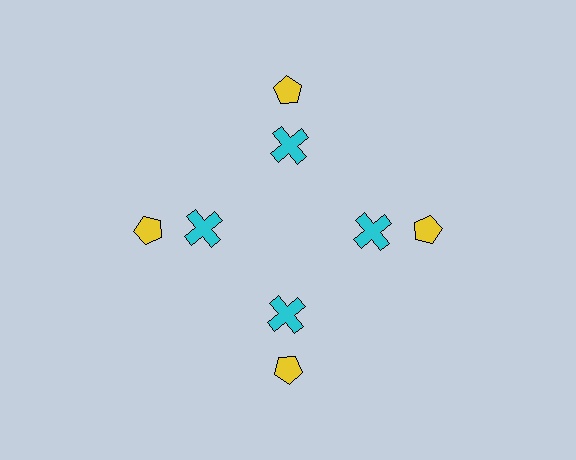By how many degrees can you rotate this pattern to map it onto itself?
The pattern maps onto itself every 90 degrees of rotation.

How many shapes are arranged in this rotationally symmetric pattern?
There are 8 shapes, arranged in 4 groups of 2.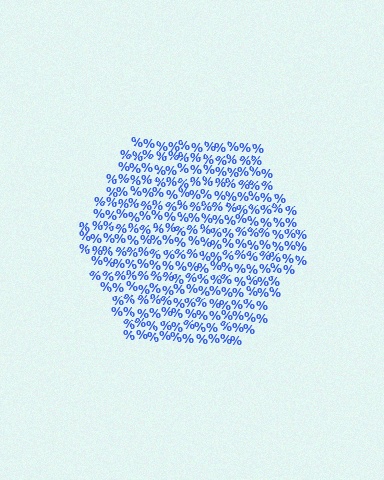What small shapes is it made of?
It is made of small percent signs.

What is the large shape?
The large shape is a hexagon.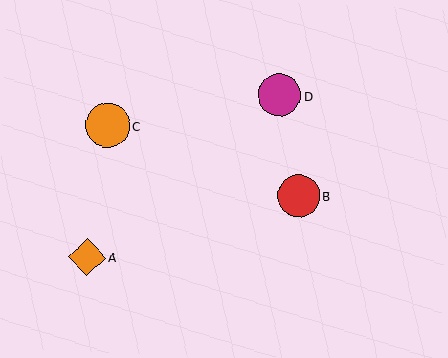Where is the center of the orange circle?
The center of the orange circle is at (108, 125).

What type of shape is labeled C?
Shape C is an orange circle.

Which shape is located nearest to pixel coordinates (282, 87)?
The magenta circle (labeled D) at (280, 95) is nearest to that location.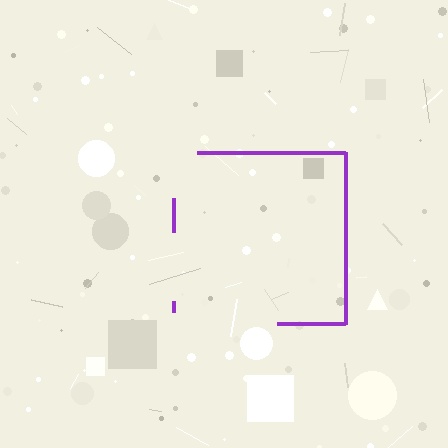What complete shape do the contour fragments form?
The contour fragments form a square.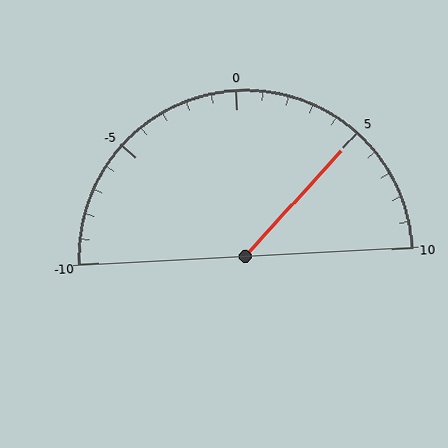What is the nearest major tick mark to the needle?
The nearest major tick mark is 5.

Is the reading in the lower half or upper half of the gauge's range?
The reading is in the upper half of the range (-10 to 10).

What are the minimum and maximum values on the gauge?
The gauge ranges from -10 to 10.